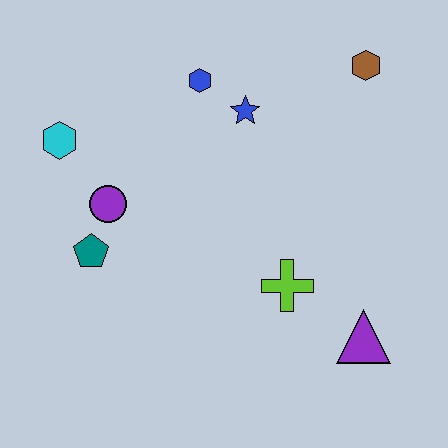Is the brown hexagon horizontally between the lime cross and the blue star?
No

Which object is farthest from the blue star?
The purple triangle is farthest from the blue star.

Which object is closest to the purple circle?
The teal pentagon is closest to the purple circle.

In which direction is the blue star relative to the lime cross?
The blue star is above the lime cross.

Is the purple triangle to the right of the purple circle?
Yes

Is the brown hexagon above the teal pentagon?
Yes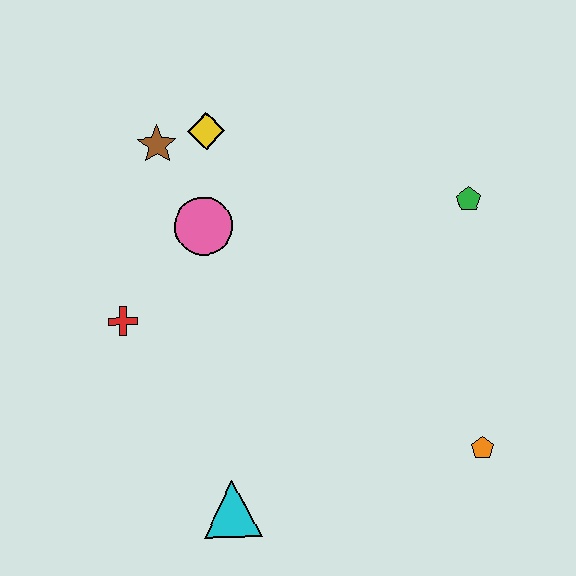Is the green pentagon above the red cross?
Yes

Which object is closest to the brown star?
The yellow diamond is closest to the brown star.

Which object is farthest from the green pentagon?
The cyan triangle is farthest from the green pentagon.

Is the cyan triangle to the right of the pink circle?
Yes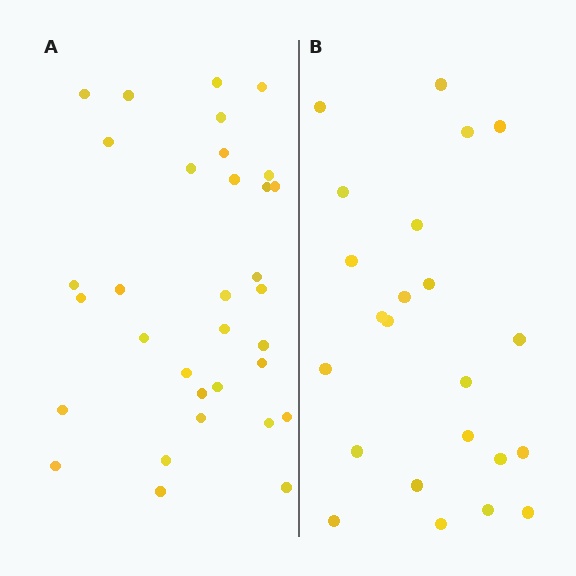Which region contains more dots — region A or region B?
Region A (the left region) has more dots.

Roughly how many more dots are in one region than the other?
Region A has roughly 10 or so more dots than region B.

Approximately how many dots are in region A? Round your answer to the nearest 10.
About 30 dots. (The exact count is 33, which rounds to 30.)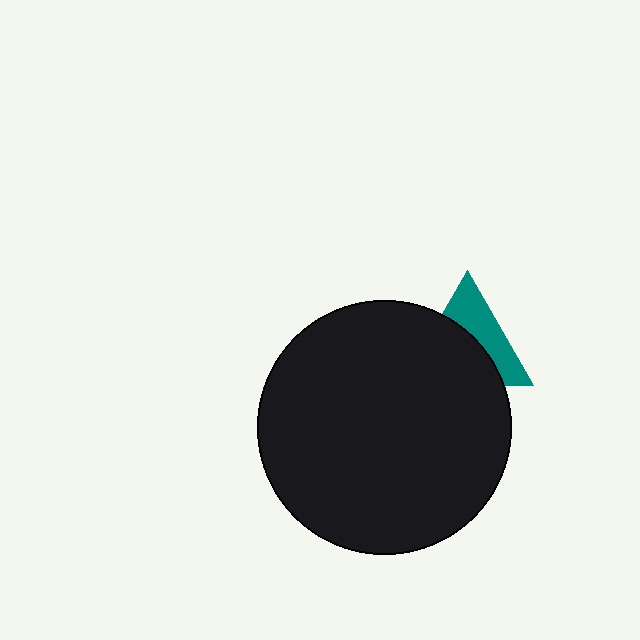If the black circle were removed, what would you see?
You would see the complete teal triangle.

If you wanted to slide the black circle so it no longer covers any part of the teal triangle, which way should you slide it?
Slide it down — that is the most direct way to separate the two shapes.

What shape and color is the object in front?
The object in front is a black circle.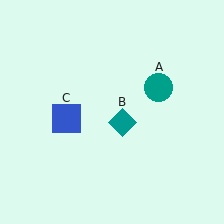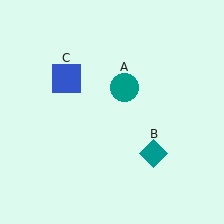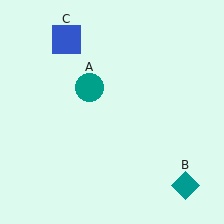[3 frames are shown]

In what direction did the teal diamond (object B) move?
The teal diamond (object B) moved down and to the right.